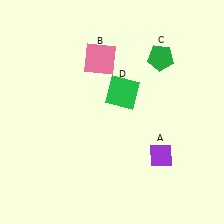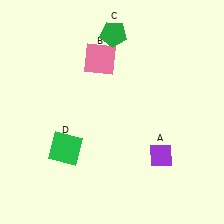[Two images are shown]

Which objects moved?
The objects that moved are: the green pentagon (C), the green square (D).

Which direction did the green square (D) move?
The green square (D) moved left.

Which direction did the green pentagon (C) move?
The green pentagon (C) moved left.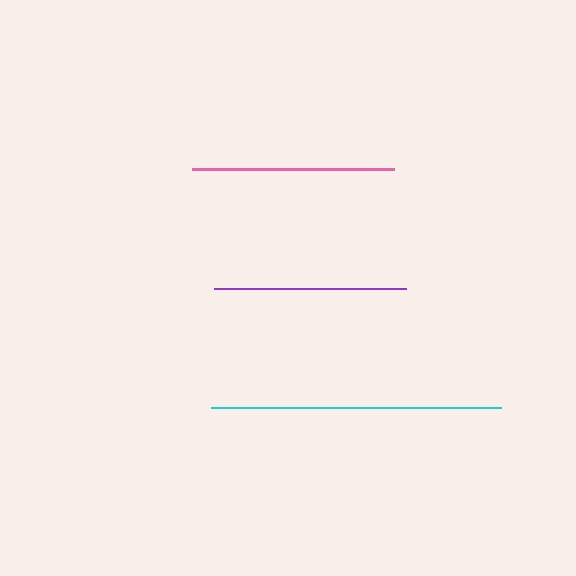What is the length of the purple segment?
The purple segment is approximately 191 pixels long.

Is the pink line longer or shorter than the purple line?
The pink line is longer than the purple line.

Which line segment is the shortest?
The purple line is the shortest at approximately 191 pixels.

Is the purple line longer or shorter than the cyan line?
The cyan line is longer than the purple line.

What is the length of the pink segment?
The pink segment is approximately 202 pixels long.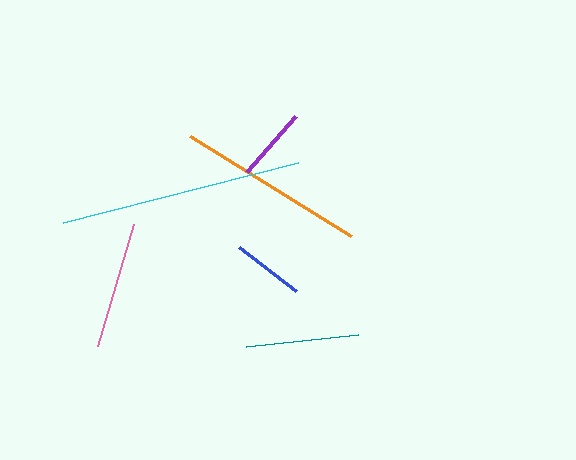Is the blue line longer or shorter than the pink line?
The pink line is longer than the blue line.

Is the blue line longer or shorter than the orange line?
The orange line is longer than the blue line.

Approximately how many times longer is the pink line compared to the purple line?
The pink line is approximately 1.7 times the length of the purple line.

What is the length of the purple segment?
The purple segment is approximately 74 pixels long.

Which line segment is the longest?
The cyan line is the longest at approximately 243 pixels.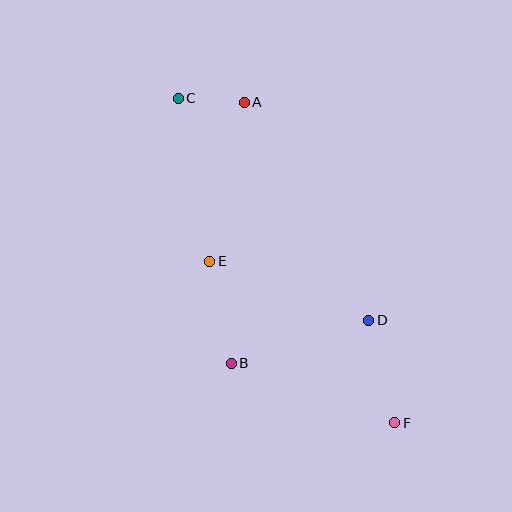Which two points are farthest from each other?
Points C and F are farthest from each other.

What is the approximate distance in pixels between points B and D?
The distance between B and D is approximately 144 pixels.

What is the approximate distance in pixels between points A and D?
The distance between A and D is approximately 251 pixels.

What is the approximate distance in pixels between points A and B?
The distance between A and B is approximately 261 pixels.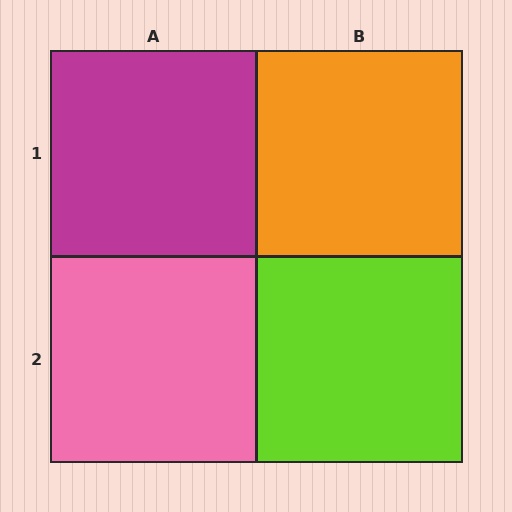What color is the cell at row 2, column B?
Lime.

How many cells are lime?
1 cell is lime.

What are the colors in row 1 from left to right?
Magenta, orange.